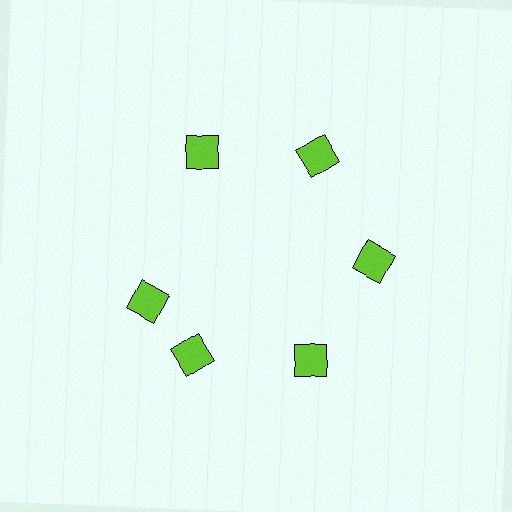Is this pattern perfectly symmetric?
No. The 6 lime diamonds are arranged in a ring, but one element near the 9 o'clock position is rotated out of alignment along the ring, breaking the 6-fold rotational symmetry.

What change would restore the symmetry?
The symmetry would be restored by rotating it back into even spacing with its neighbors so that all 6 diamonds sit at equal angles and equal distance from the center.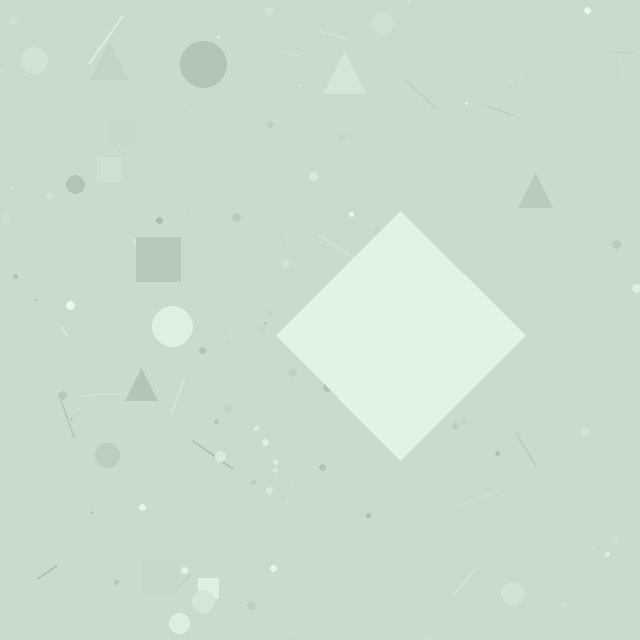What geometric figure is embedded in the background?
A diamond is embedded in the background.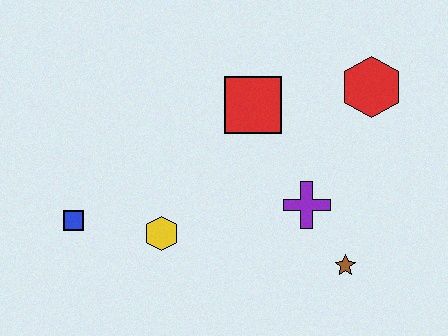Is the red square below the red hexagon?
Yes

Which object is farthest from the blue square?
The red hexagon is farthest from the blue square.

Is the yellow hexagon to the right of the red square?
No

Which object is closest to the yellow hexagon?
The blue square is closest to the yellow hexagon.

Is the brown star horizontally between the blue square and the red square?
No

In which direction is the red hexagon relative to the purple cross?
The red hexagon is above the purple cross.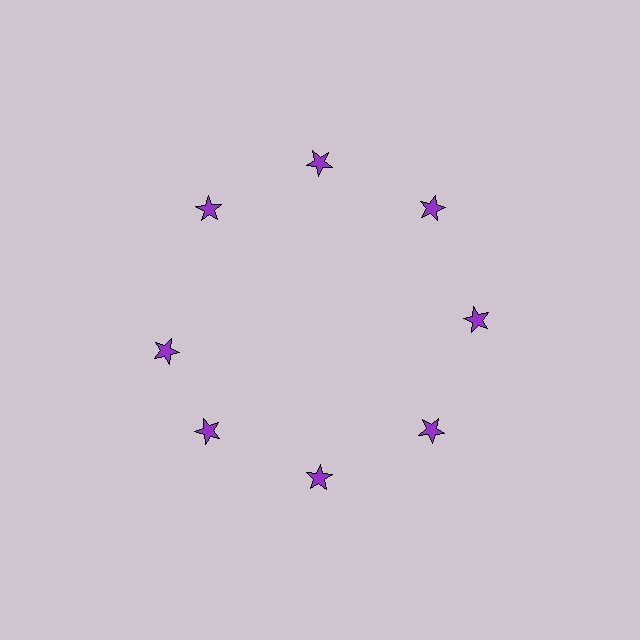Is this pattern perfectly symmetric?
No. The 8 purple stars are arranged in a ring, but one element near the 9 o'clock position is rotated out of alignment along the ring, breaking the 8-fold rotational symmetry.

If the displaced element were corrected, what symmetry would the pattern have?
It would have 8-fold rotational symmetry — the pattern would map onto itself every 45 degrees.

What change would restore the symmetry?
The symmetry would be restored by rotating it back into even spacing with its neighbors so that all 8 stars sit at equal angles and equal distance from the center.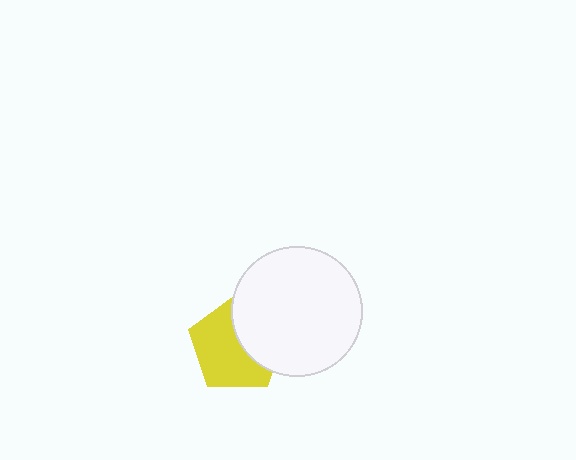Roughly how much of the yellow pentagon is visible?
About half of it is visible (roughly 61%).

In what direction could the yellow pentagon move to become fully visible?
The yellow pentagon could move left. That would shift it out from behind the white circle entirely.